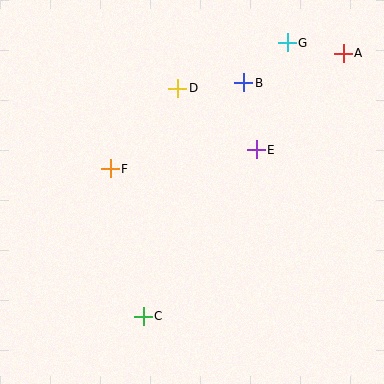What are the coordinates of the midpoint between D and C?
The midpoint between D and C is at (160, 202).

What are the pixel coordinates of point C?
Point C is at (143, 316).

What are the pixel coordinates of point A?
Point A is at (343, 53).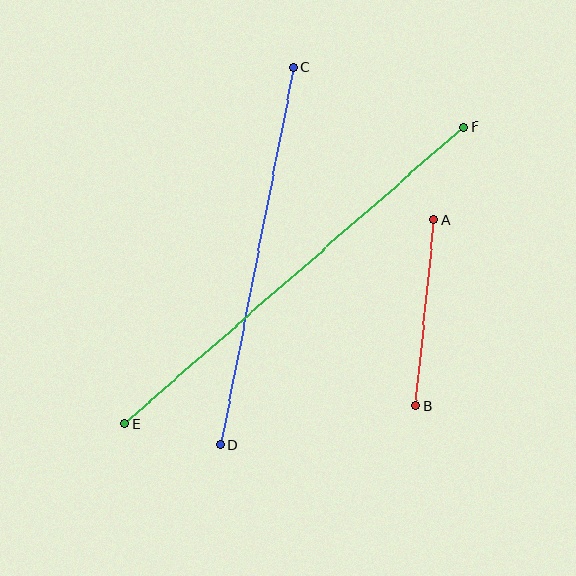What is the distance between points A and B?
The distance is approximately 187 pixels.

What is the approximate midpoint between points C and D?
The midpoint is at approximately (257, 256) pixels.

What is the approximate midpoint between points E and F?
The midpoint is at approximately (294, 275) pixels.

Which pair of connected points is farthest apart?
Points E and F are farthest apart.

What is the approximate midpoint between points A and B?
The midpoint is at approximately (425, 313) pixels.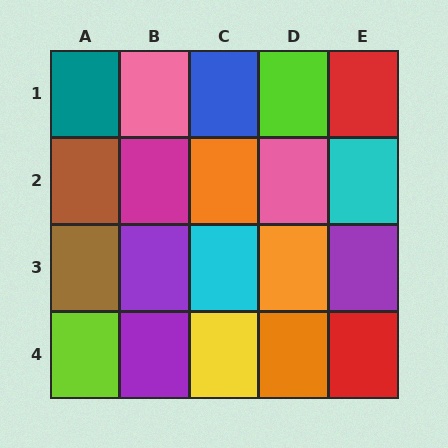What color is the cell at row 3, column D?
Orange.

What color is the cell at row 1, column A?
Teal.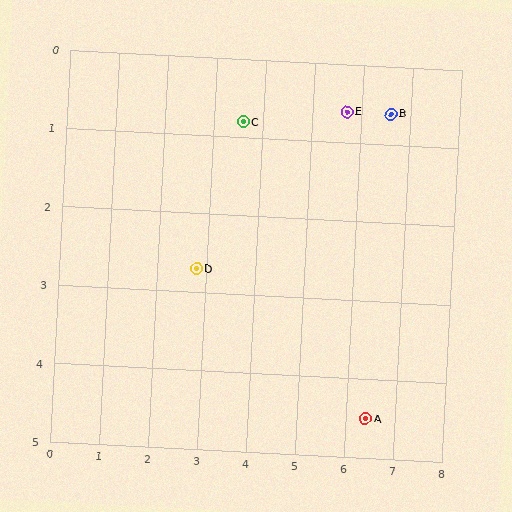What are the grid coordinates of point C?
Point C is at approximately (3.6, 0.8).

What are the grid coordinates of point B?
Point B is at approximately (6.6, 0.6).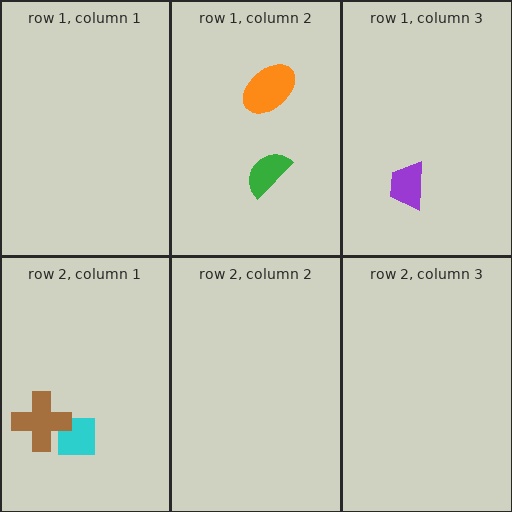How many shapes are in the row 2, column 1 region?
2.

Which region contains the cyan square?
The row 2, column 1 region.